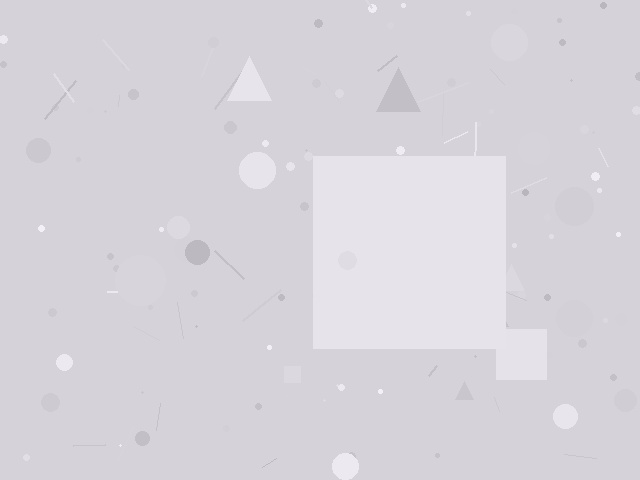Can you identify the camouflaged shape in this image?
The camouflaged shape is a square.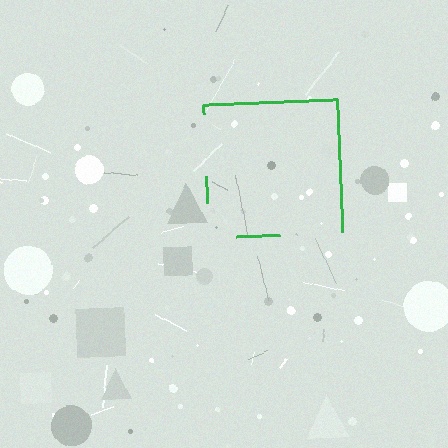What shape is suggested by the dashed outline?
The dashed outline suggests a square.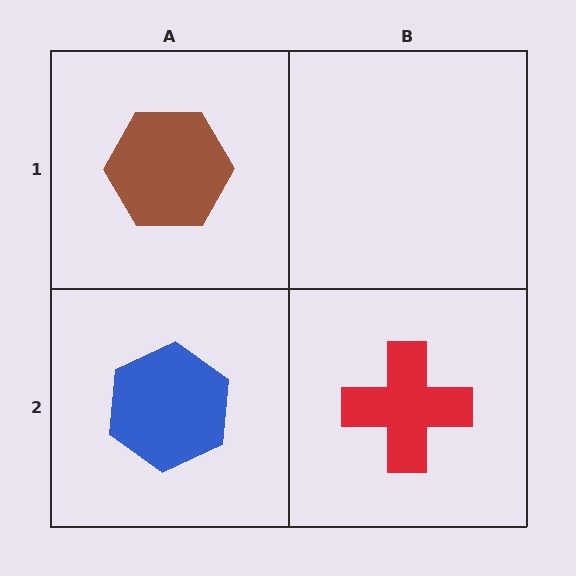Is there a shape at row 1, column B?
No, that cell is empty.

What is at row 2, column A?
A blue hexagon.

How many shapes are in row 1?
1 shape.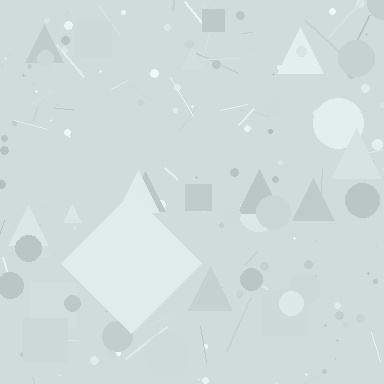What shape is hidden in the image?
A diamond is hidden in the image.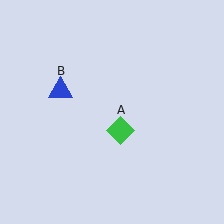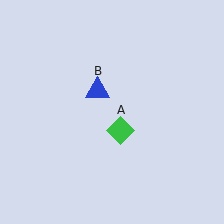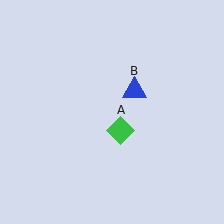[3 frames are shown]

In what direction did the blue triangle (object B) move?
The blue triangle (object B) moved right.